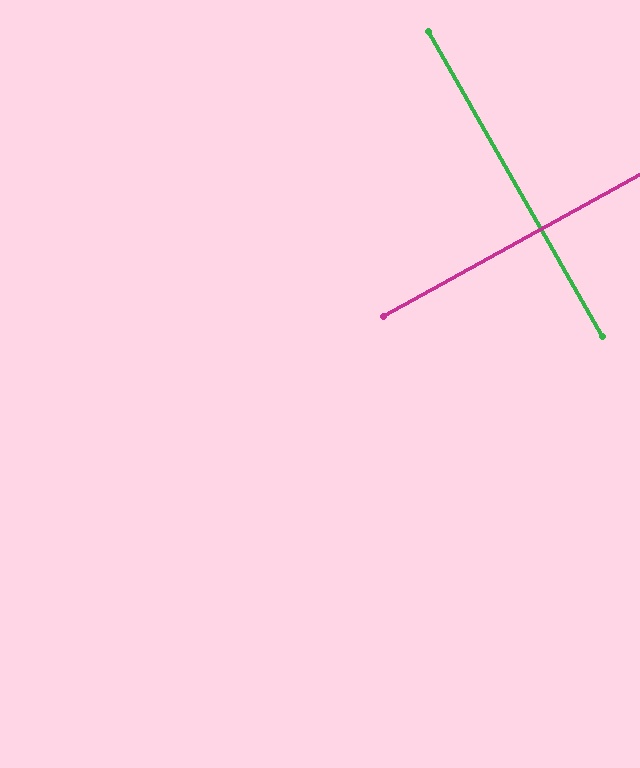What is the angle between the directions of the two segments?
Approximately 89 degrees.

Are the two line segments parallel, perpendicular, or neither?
Perpendicular — they meet at approximately 89°.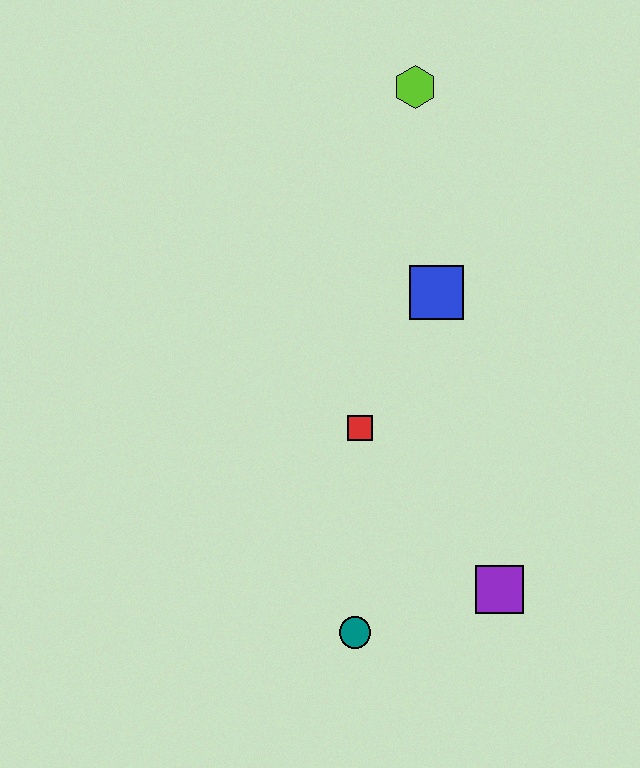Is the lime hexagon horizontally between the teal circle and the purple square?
Yes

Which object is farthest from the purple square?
The lime hexagon is farthest from the purple square.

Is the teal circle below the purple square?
Yes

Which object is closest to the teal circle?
The purple square is closest to the teal circle.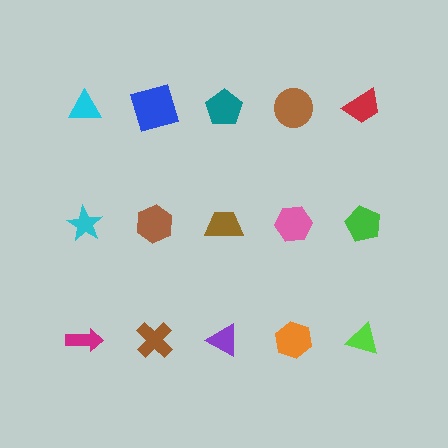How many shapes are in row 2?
5 shapes.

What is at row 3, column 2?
A brown cross.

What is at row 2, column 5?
A green pentagon.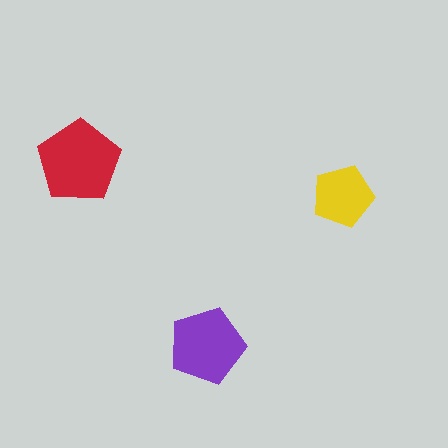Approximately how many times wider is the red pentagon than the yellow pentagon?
About 1.5 times wider.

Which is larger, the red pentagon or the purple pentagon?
The red one.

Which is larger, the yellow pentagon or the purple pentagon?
The purple one.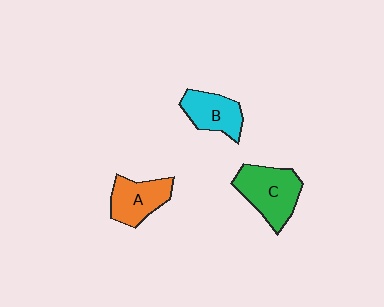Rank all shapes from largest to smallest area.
From largest to smallest: C (green), A (orange), B (cyan).